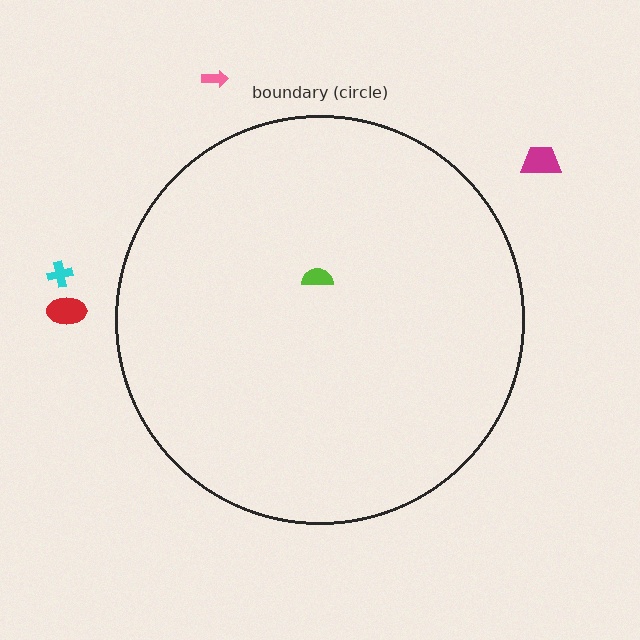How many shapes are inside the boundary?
1 inside, 4 outside.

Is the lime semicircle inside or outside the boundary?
Inside.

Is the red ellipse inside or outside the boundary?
Outside.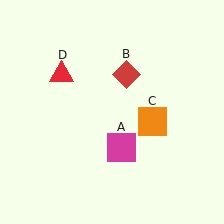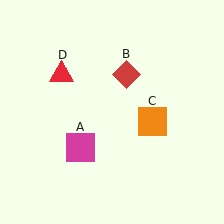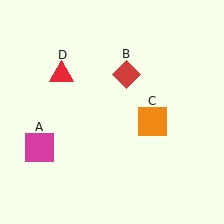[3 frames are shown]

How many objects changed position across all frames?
1 object changed position: magenta square (object A).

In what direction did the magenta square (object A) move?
The magenta square (object A) moved left.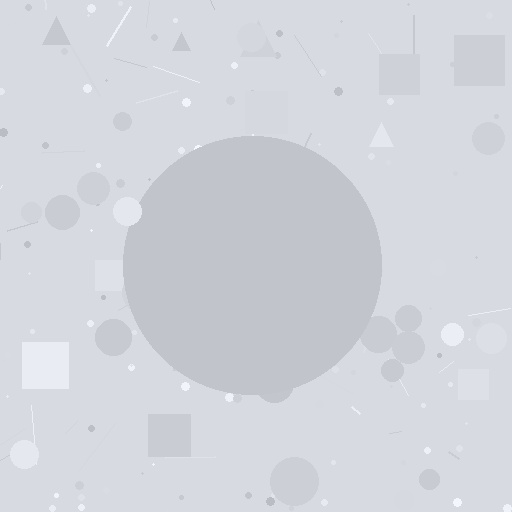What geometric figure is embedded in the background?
A circle is embedded in the background.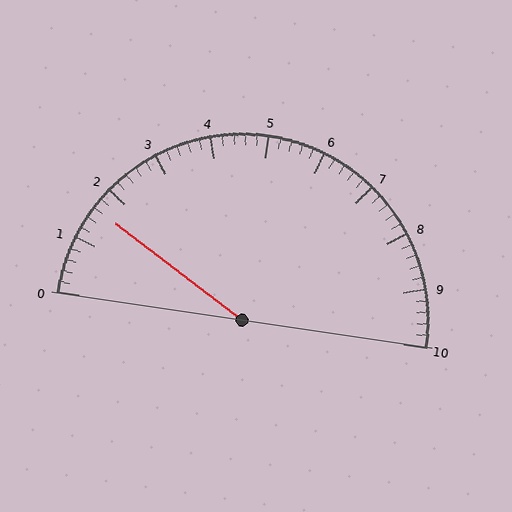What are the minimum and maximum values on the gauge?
The gauge ranges from 0 to 10.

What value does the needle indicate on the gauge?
The needle indicates approximately 1.6.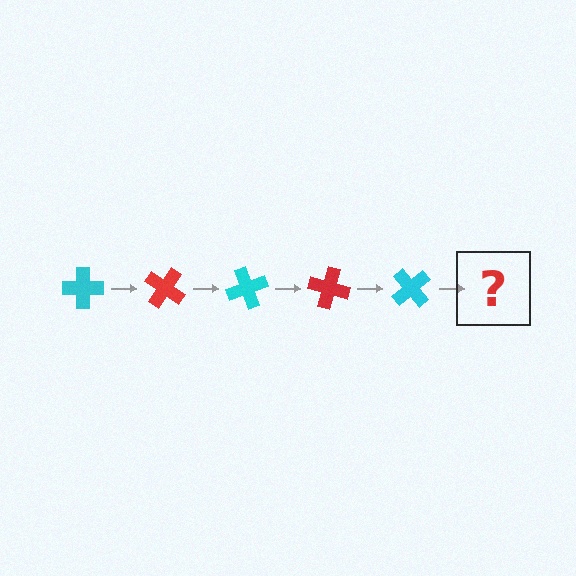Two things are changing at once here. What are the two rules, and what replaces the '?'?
The two rules are that it rotates 35 degrees each step and the color cycles through cyan and red. The '?' should be a red cross, rotated 175 degrees from the start.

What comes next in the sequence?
The next element should be a red cross, rotated 175 degrees from the start.